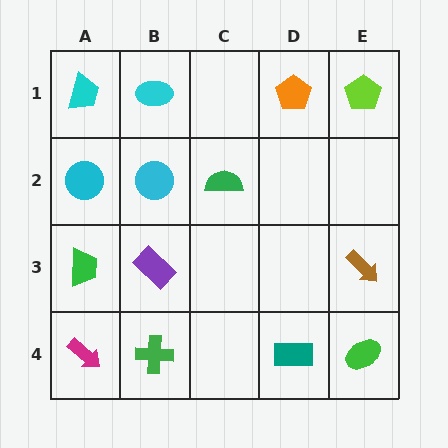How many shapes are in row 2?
3 shapes.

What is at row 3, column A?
A green trapezoid.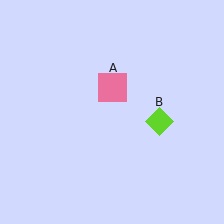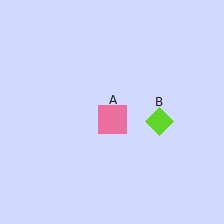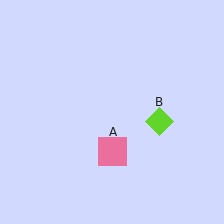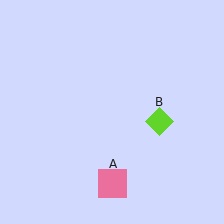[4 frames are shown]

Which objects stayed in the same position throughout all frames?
Lime diamond (object B) remained stationary.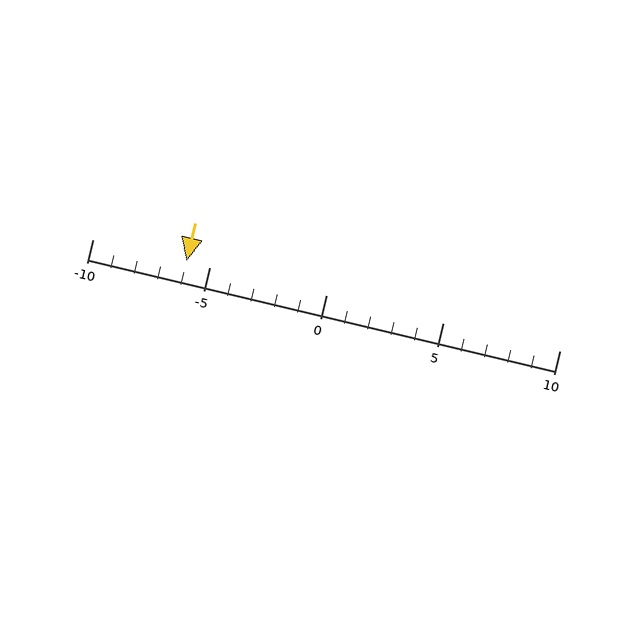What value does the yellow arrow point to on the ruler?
The yellow arrow points to approximately -6.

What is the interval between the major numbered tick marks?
The major tick marks are spaced 5 units apart.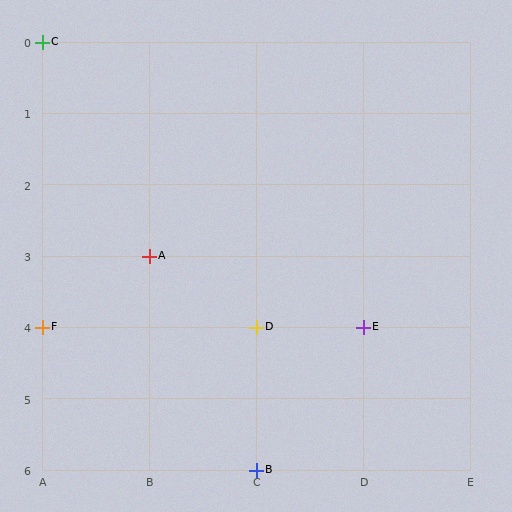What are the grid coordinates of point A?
Point A is at grid coordinates (B, 3).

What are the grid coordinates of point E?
Point E is at grid coordinates (D, 4).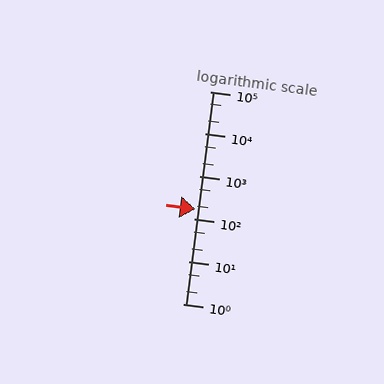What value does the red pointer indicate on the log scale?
The pointer indicates approximately 170.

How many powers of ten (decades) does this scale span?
The scale spans 5 decades, from 1 to 100000.